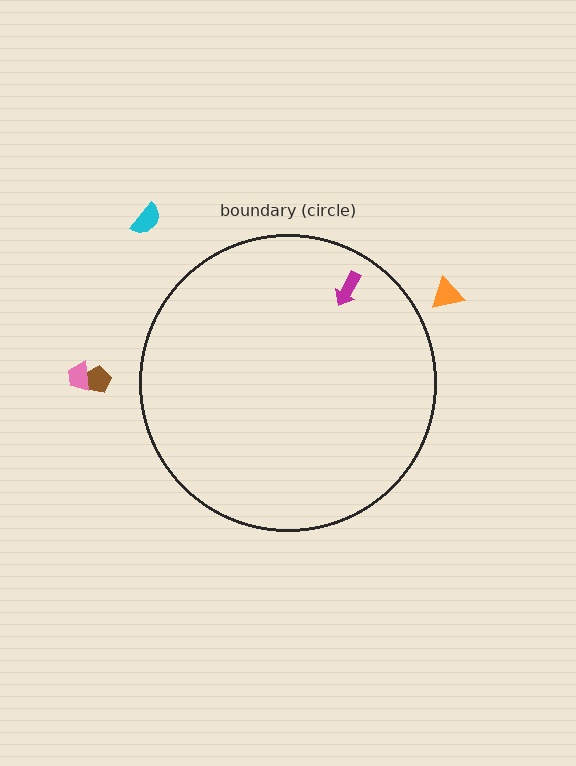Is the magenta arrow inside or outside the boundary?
Inside.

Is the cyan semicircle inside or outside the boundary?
Outside.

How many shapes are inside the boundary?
1 inside, 4 outside.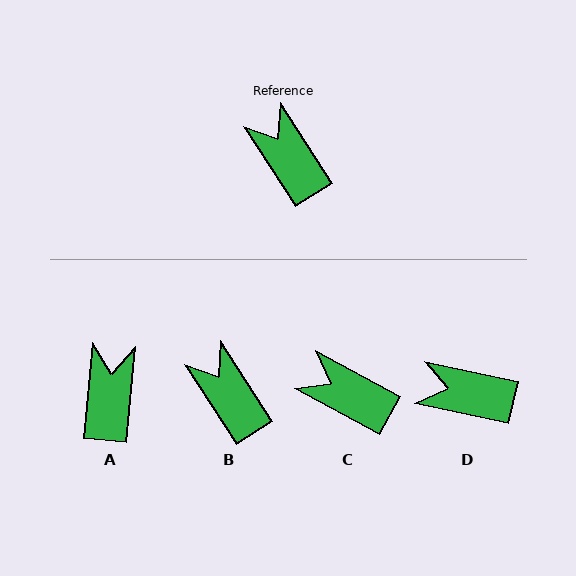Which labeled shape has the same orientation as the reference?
B.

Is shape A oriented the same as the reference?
No, it is off by about 38 degrees.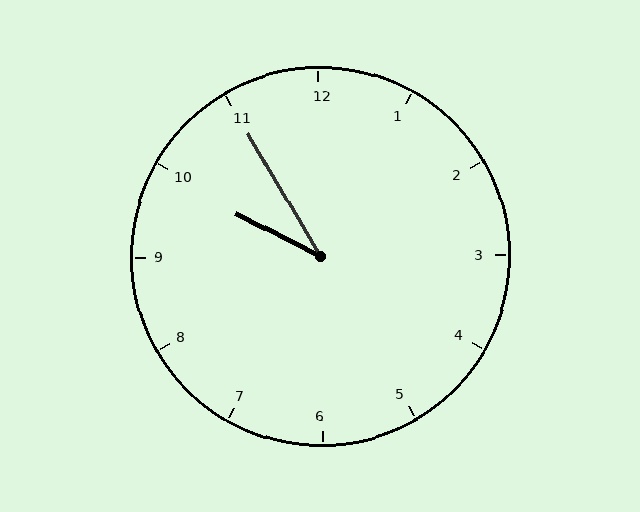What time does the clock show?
9:55.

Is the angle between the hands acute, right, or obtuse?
It is acute.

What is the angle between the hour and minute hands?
Approximately 32 degrees.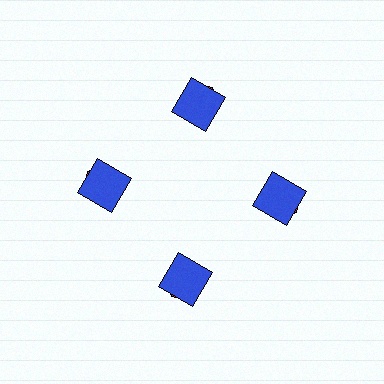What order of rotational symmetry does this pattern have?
This pattern has 4-fold rotational symmetry.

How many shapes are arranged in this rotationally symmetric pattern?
There are 8 shapes, arranged in 4 groups of 2.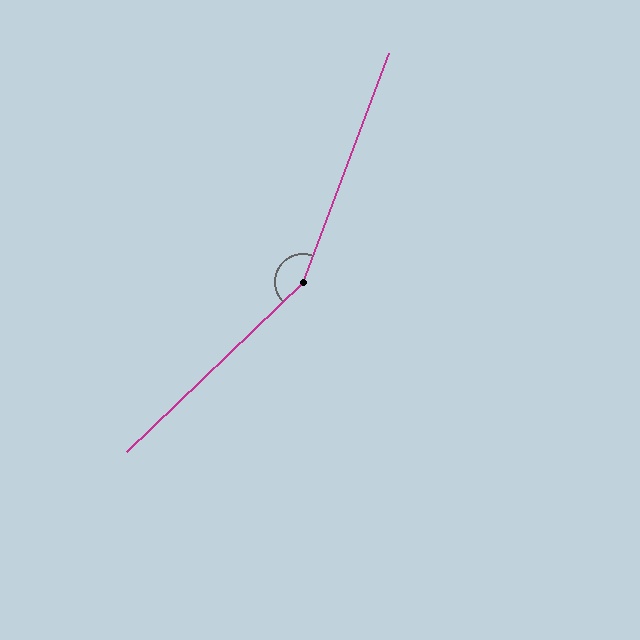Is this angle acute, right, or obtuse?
It is obtuse.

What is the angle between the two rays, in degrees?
Approximately 155 degrees.